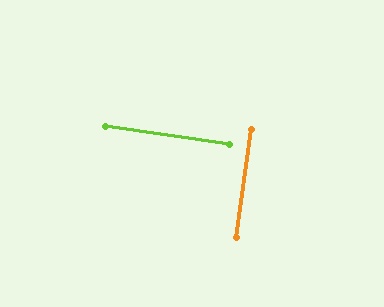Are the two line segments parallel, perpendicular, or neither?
Perpendicular — they meet at approximately 90°.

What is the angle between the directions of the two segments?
Approximately 90 degrees.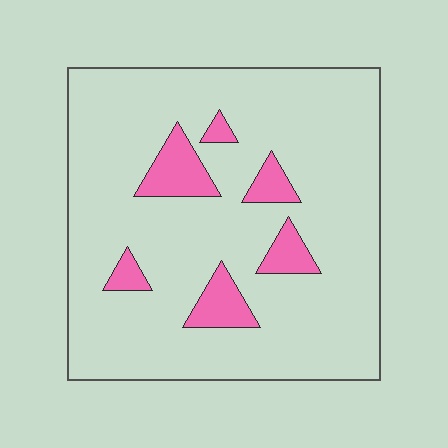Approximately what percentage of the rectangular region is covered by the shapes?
Approximately 10%.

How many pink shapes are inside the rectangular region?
6.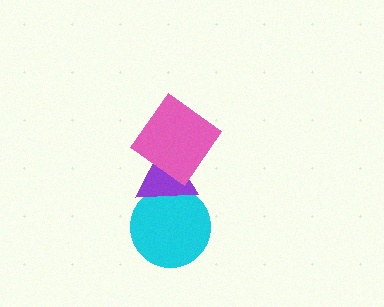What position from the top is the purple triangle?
The purple triangle is 2nd from the top.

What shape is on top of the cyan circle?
The purple triangle is on top of the cyan circle.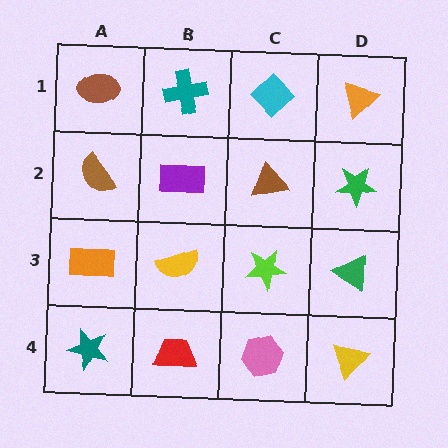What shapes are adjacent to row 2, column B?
A teal cross (row 1, column B), a yellow semicircle (row 3, column B), a brown semicircle (row 2, column A), a brown triangle (row 2, column C).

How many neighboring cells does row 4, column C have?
3.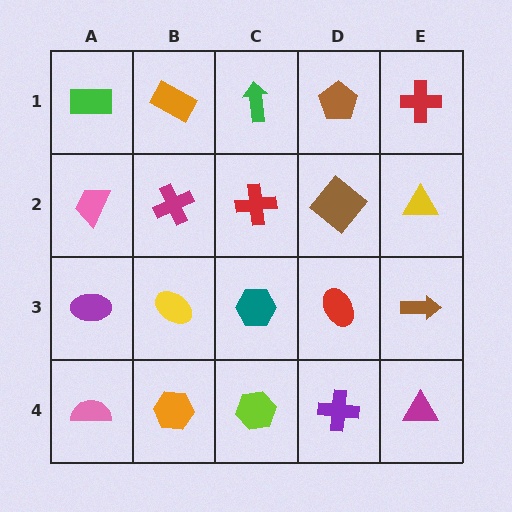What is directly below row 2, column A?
A purple ellipse.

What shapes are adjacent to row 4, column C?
A teal hexagon (row 3, column C), an orange hexagon (row 4, column B), a purple cross (row 4, column D).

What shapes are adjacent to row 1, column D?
A brown diamond (row 2, column D), a green arrow (row 1, column C), a red cross (row 1, column E).